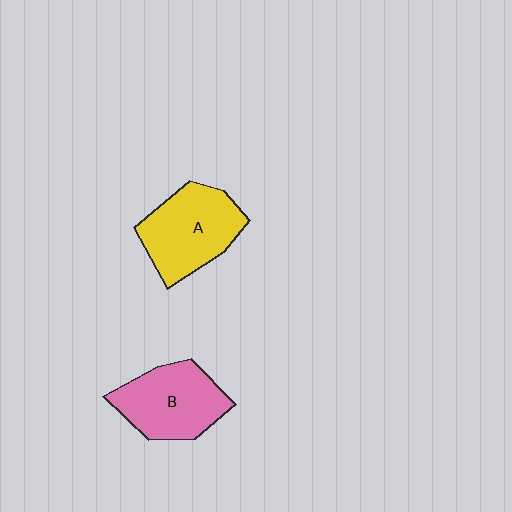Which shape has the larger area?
Shape A (yellow).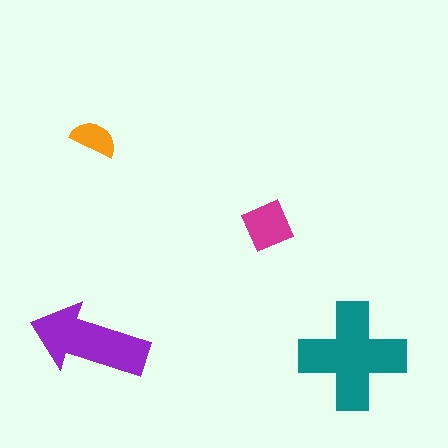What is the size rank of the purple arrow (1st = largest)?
2nd.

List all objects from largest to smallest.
The teal cross, the purple arrow, the magenta square, the orange semicircle.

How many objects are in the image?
There are 4 objects in the image.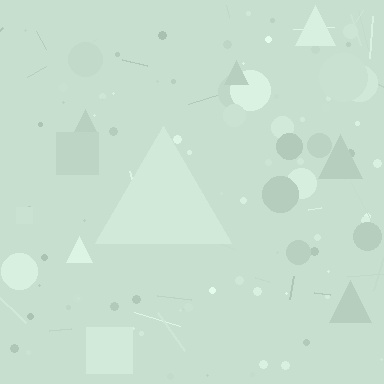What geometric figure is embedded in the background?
A triangle is embedded in the background.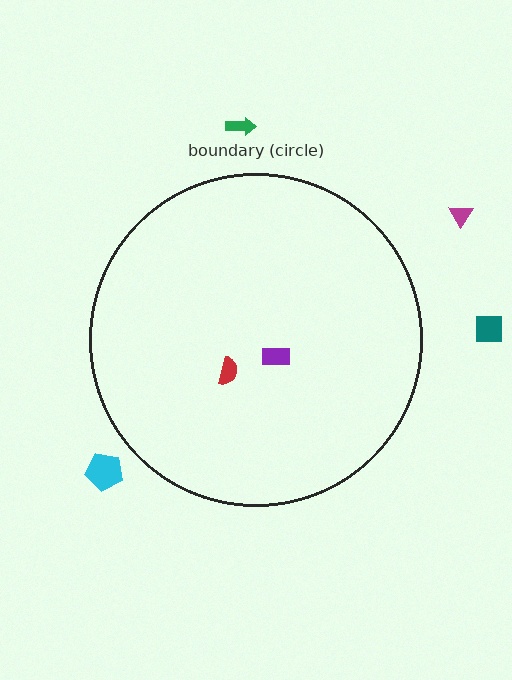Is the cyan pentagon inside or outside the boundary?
Outside.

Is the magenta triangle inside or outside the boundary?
Outside.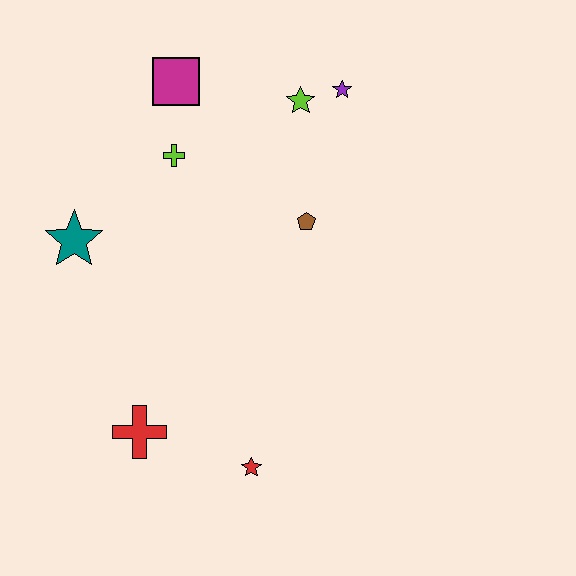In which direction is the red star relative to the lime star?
The red star is below the lime star.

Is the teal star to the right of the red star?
No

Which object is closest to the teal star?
The lime cross is closest to the teal star.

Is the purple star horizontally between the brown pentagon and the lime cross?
No